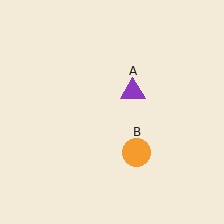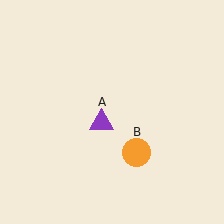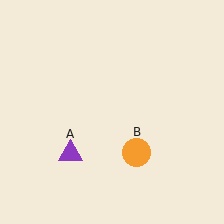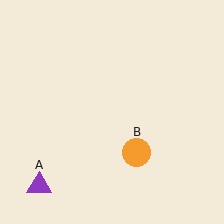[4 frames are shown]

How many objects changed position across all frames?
1 object changed position: purple triangle (object A).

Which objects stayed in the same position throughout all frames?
Orange circle (object B) remained stationary.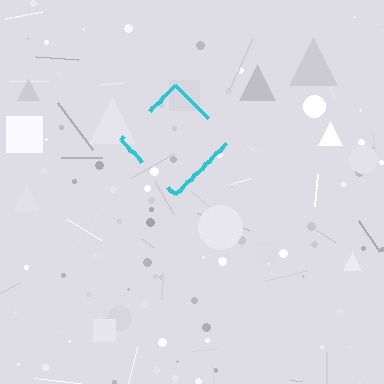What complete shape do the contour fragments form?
The contour fragments form a diamond.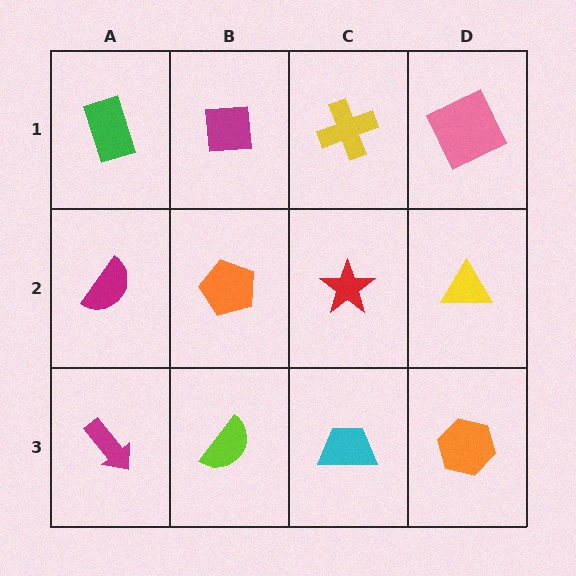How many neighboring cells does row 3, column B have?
3.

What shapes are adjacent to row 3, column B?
An orange pentagon (row 2, column B), a magenta arrow (row 3, column A), a cyan trapezoid (row 3, column C).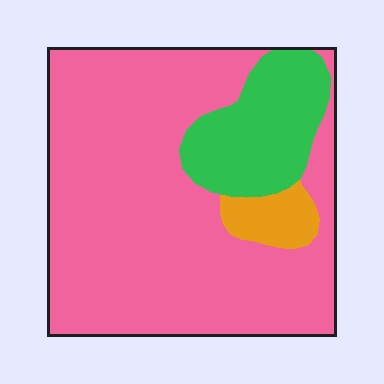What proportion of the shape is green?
Green covers 18% of the shape.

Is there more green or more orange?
Green.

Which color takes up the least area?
Orange, at roughly 5%.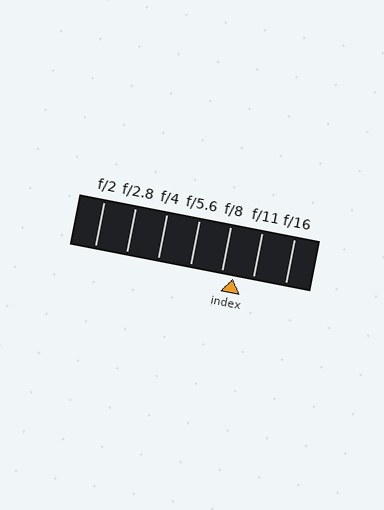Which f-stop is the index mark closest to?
The index mark is closest to f/8.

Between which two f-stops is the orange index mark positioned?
The index mark is between f/8 and f/11.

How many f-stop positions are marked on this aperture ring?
There are 7 f-stop positions marked.